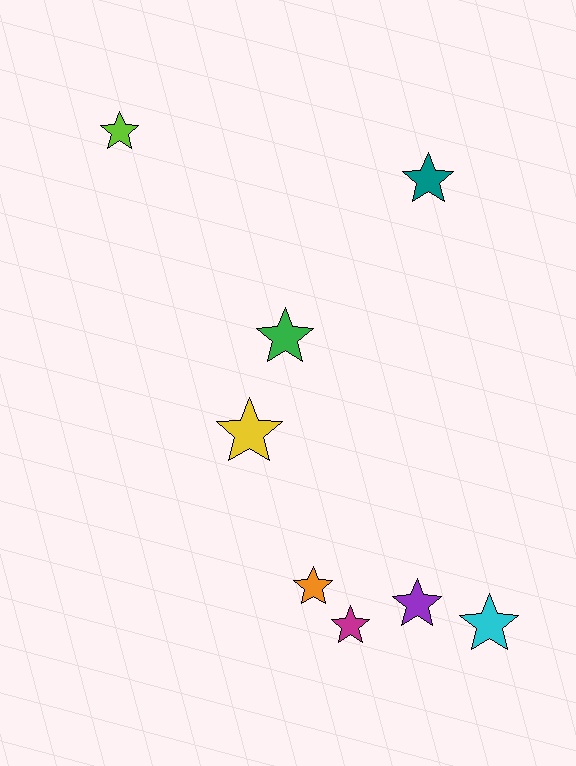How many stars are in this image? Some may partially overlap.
There are 8 stars.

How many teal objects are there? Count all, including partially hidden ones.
There is 1 teal object.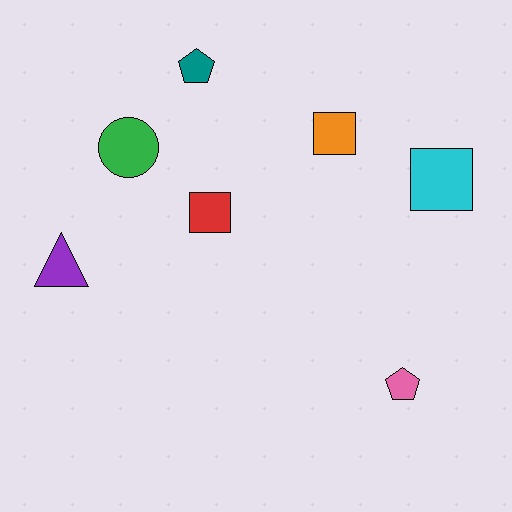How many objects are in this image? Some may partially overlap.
There are 7 objects.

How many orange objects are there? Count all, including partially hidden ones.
There is 1 orange object.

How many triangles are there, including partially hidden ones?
There is 1 triangle.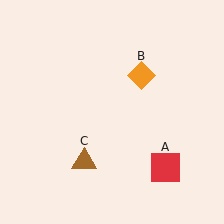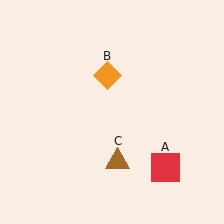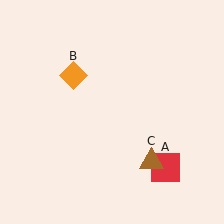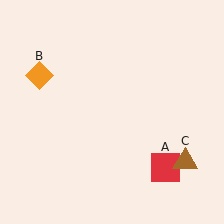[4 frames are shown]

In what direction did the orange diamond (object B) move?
The orange diamond (object B) moved left.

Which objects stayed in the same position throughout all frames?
Red square (object A) remained stationary.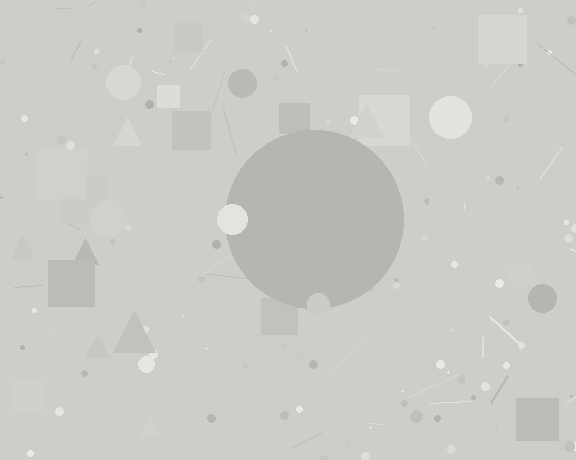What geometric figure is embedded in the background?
A circle is embedded in the background.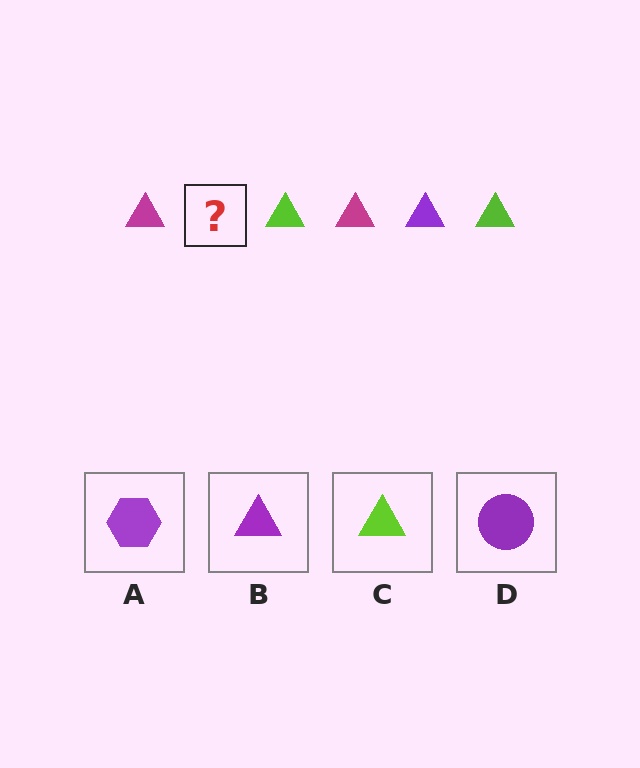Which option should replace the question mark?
Option B.